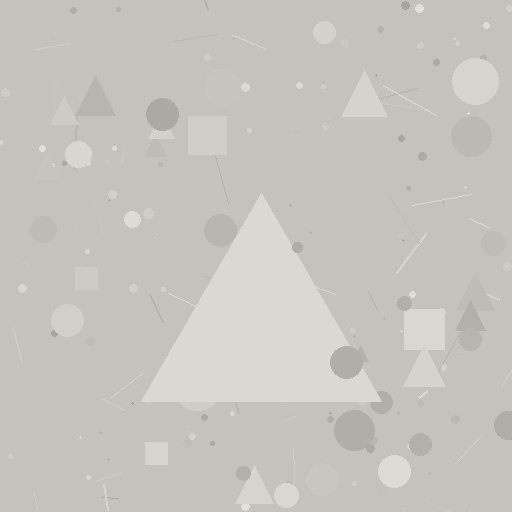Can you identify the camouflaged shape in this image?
The camouflaged shape is a triangle.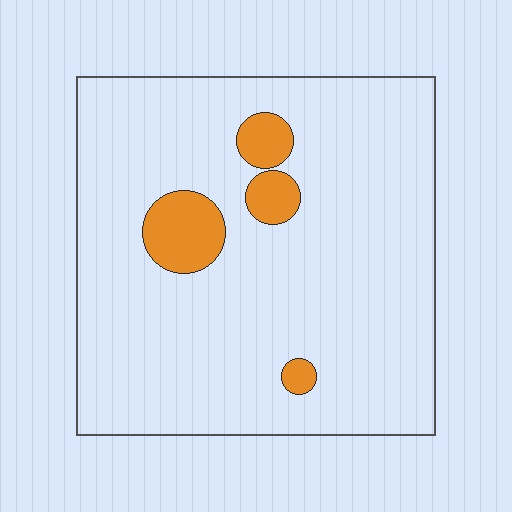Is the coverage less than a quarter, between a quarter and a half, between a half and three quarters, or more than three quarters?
Less than a quarter.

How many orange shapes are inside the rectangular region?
4.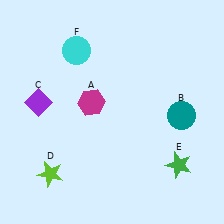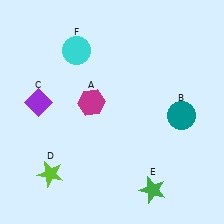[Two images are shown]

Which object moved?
The green star (E) moved left.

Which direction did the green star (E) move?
The green star (E) moved left.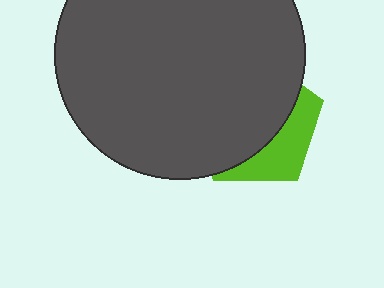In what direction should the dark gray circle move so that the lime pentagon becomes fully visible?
The dark gray circle should move toward the upper-left. That is the shortest direction to clear the overlap and leave the lime pentagon fully visible.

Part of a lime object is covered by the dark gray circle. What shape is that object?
It is a pentagon.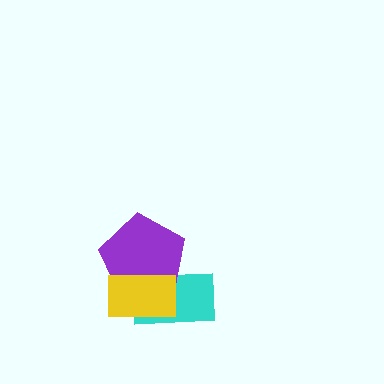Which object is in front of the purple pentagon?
The yellow rectangle is in front of the purple pentagon.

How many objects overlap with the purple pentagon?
2 objects overlap with the purple pentagon.